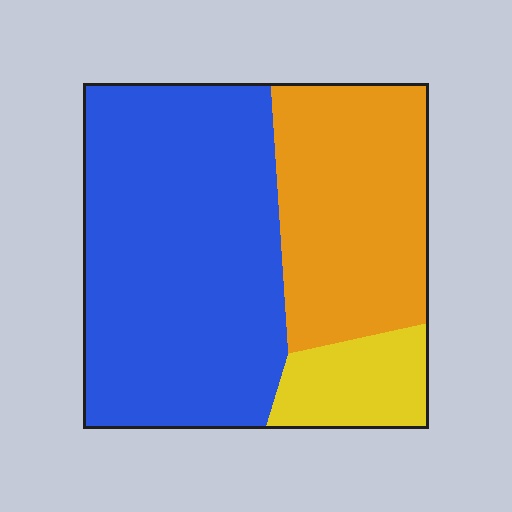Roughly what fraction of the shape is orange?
Orange covers 32% of the shape.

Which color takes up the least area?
Yellow, at roughly 10%.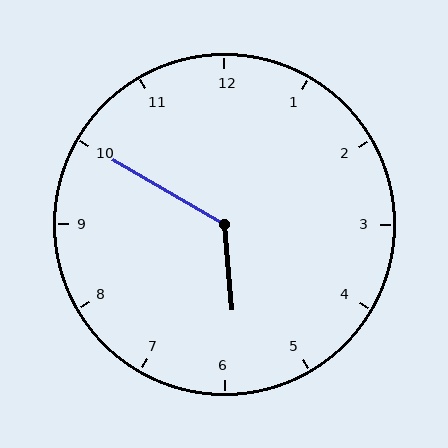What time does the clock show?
5:50.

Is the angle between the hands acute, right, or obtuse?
It is obtuse.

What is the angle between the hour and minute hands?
Approximately 125 degrees.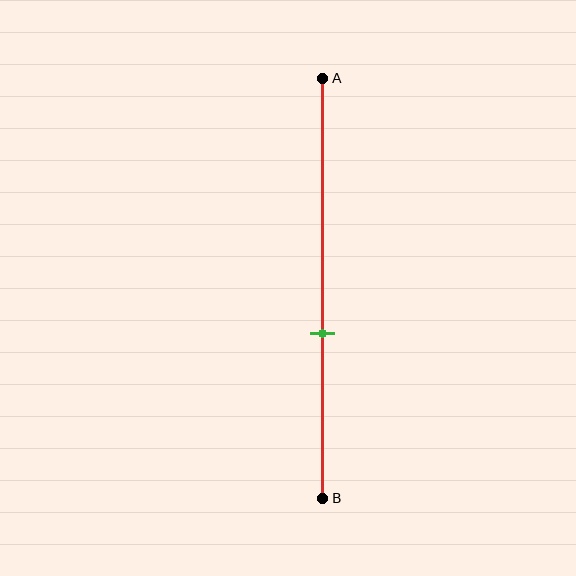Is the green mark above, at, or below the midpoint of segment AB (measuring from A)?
The green mark is below the midpoint of segment AB.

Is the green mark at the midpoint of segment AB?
No, the mark is at about 60% from A, not at the 50% midpoint.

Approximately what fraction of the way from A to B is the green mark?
The green mark is approximately 60% of the way from A to B.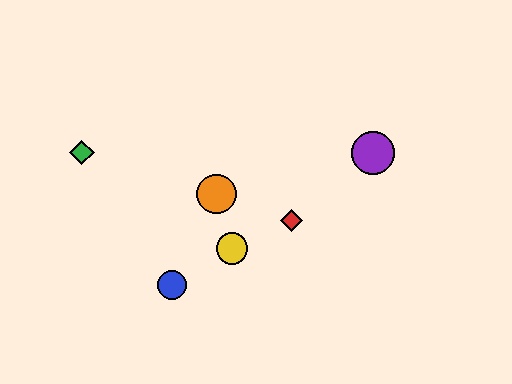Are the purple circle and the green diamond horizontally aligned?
Yes, both are at y≈153.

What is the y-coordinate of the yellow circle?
The yellow circle is at y≈248.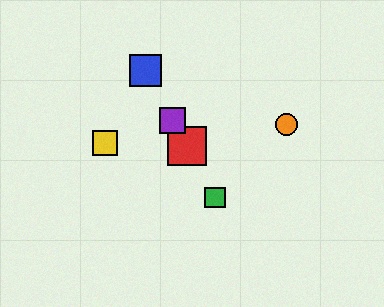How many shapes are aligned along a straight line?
4 shapes (the red square, the blue square, the green square, the purple square) are aligned along a straight line.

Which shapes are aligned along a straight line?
The red square, the blue square, the green square, the purple square are aligned along a straight line.